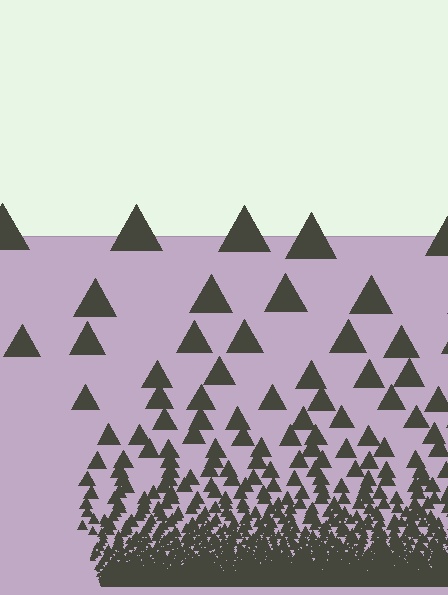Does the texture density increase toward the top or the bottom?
Density increases toward the bottom.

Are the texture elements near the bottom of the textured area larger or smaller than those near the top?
Smaller. The gradient is inverted — elements near the bottom are smaller and denser.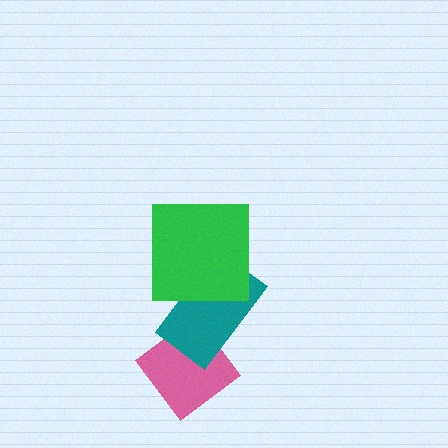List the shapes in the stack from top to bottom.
From top to bottom: the green square, the teal rectangle, the pink diamond.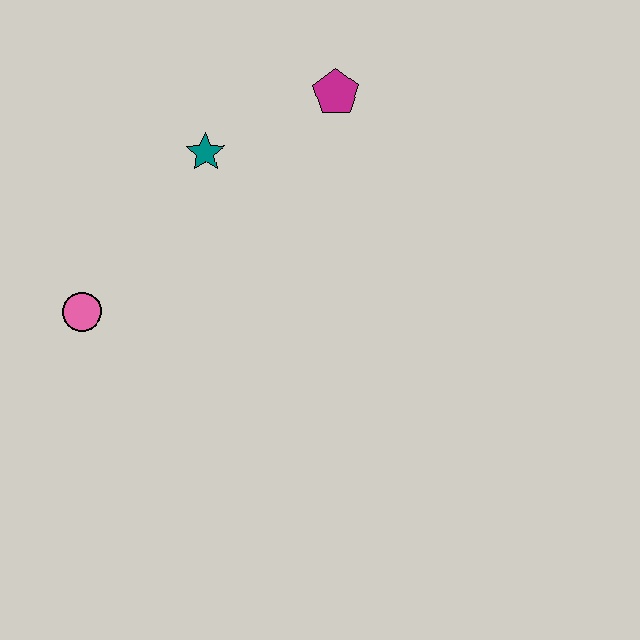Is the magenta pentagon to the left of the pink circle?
No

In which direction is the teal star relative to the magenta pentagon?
The teal star is to the left of the magenta pentagon.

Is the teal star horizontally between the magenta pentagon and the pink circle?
Yes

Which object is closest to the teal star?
The magenta pentagon is closest to the teal star.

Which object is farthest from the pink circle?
The magenta pentagon is farthest from the pink circle.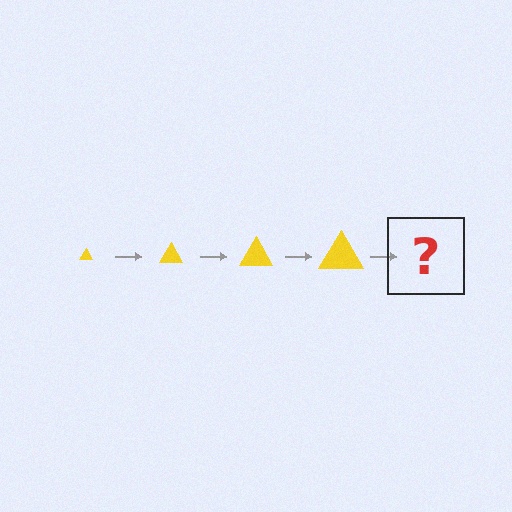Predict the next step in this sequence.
The next step is a yellow triangle, larger than the previous one.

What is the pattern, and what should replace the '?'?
The pattern is that the triangle gets progressively larger each step. The '?' should be a yellow triangle, larger than the previous one.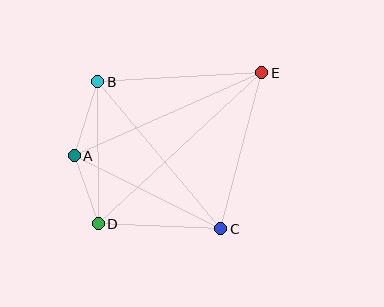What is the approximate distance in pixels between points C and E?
The distance between C and E is approximately 161 pixels.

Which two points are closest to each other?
Points A and D are closest to each other.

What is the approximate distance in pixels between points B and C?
The distance between B and C is approximately 191 pixels.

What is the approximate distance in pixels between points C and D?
The distance between C and D is approximately 122 pixels.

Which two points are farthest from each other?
Points D and E are farthest from each other.